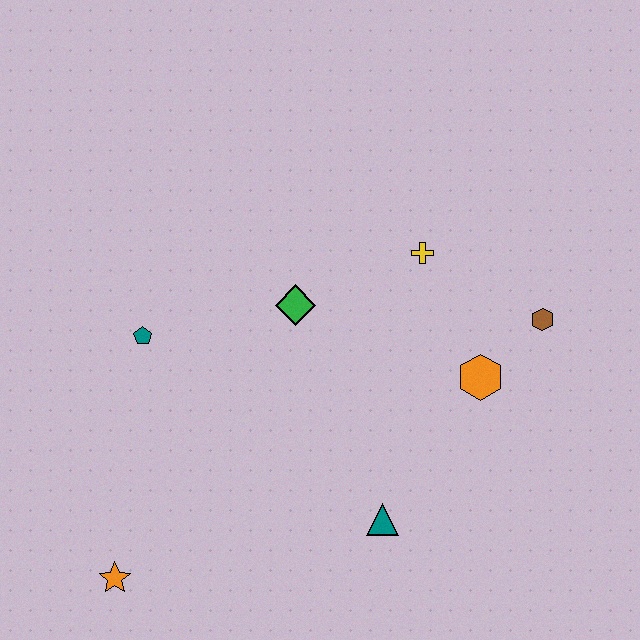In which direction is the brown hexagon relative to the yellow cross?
The brown hexagon is to the right of the yellow cross.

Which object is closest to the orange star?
The teal pentagon is closest to the orange star.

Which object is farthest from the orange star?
The brown hexagon is farthest from the orange star.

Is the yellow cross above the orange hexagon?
Yes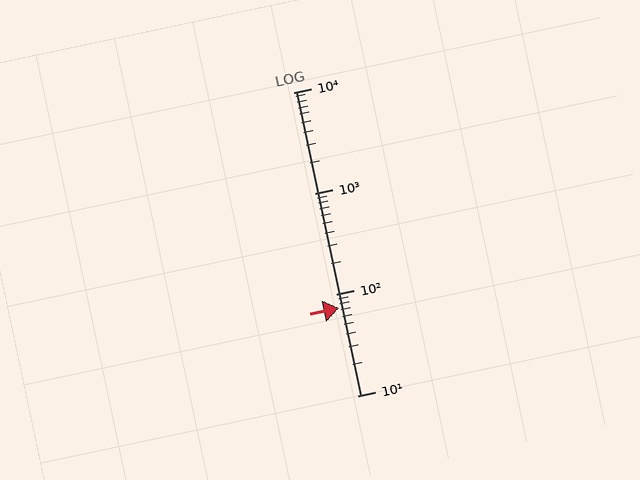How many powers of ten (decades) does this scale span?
The scale spans 3 decades, from 10 to 10000.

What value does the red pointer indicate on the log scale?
The pointer indicates approximately 74.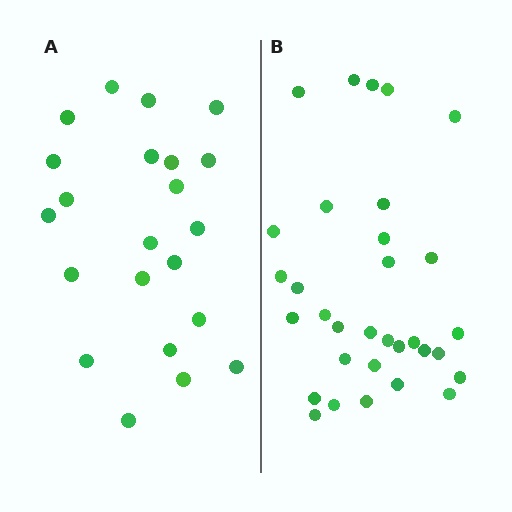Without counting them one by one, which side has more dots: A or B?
Region B (the right region) has more dots.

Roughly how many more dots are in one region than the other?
Region B has roughly 10 or so more dots than region A.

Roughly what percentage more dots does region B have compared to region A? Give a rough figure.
About 45% more.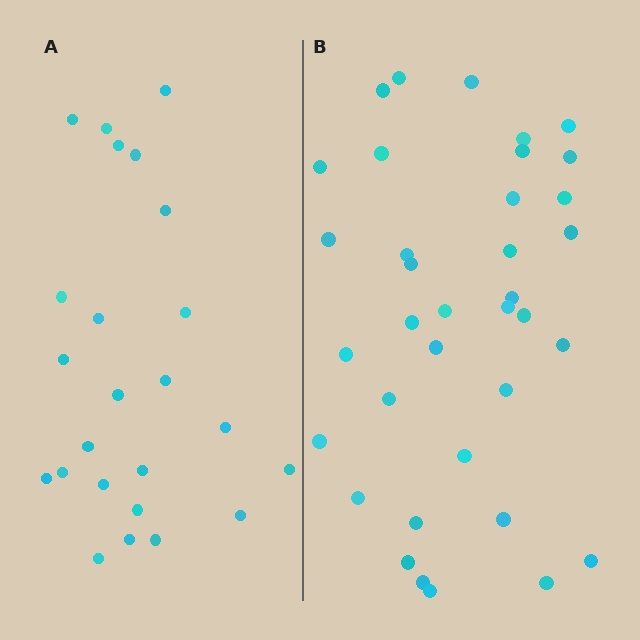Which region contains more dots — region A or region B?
Region B (the right region) has more dots.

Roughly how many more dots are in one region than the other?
Region B has roughly 12 or so more dots than region A.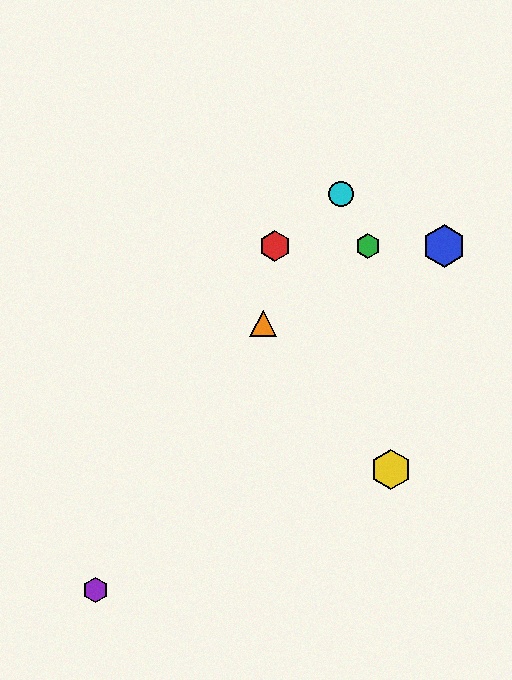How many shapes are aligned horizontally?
3 shapes (the red hexagon, the blue hexagon, the green hexagon) are aligned horizontally.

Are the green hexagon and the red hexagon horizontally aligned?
Yes, both are at y≈246.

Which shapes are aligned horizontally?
The red hexagon, the blue hexagon, the green hexagon are aligned horizontally.